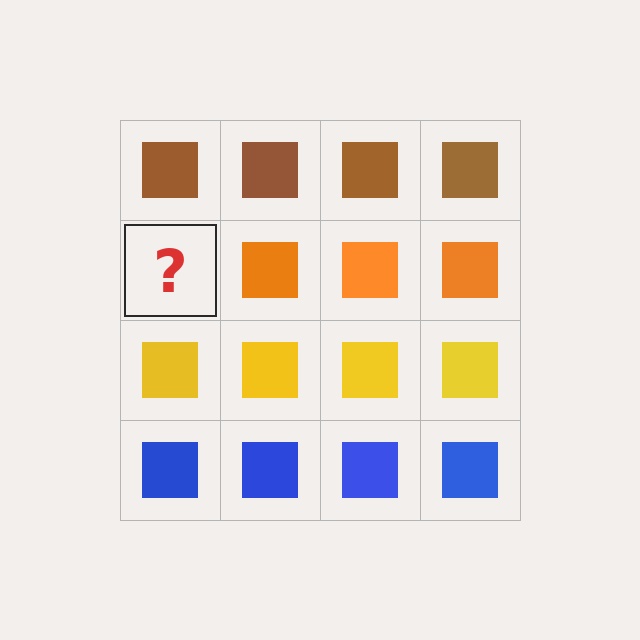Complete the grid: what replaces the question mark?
The question mark should be replaced with an orange square.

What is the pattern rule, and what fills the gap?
The rule is that each row has a consistent color. The gap should be filled with an orange square.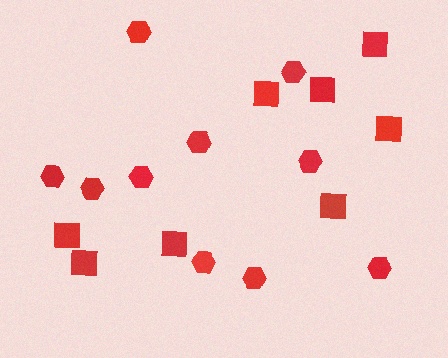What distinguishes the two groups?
There are 2 groups: one group of hexagons (10) and one group of squares (8).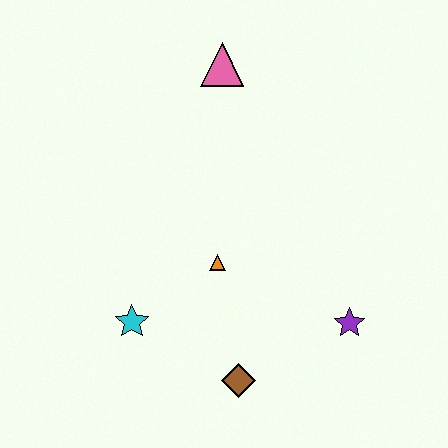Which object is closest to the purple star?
The brown diamond is closest to the purple star.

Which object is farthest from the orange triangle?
The pink triangle is farthest from the orange triangle.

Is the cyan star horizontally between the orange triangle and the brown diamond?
No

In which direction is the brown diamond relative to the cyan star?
The brown diamond is to the right of the cyan star.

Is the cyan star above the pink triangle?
No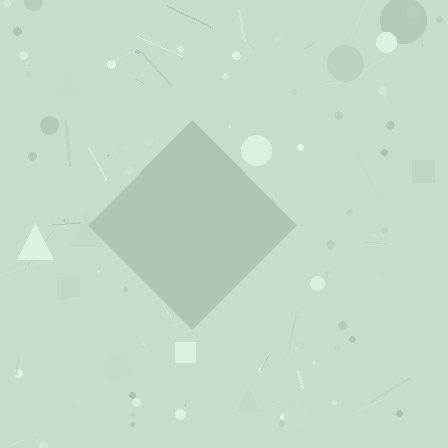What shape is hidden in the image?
A diamond is hidden in the image.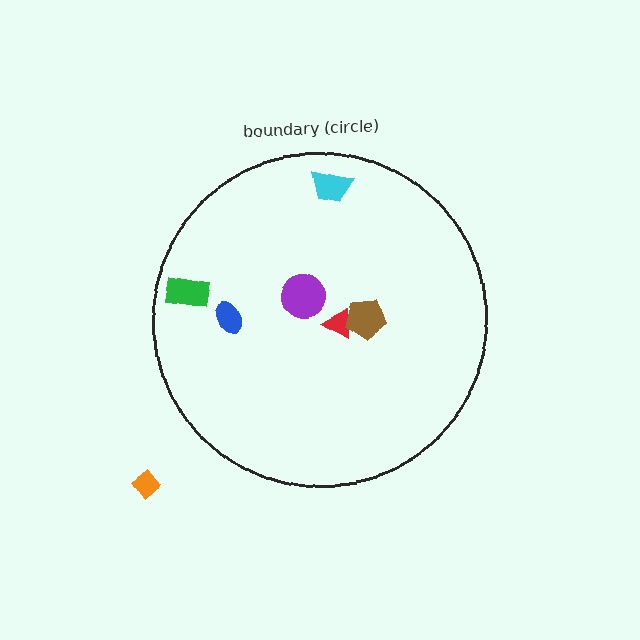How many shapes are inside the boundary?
6 inside, 1 outside.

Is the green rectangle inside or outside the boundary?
Inside.